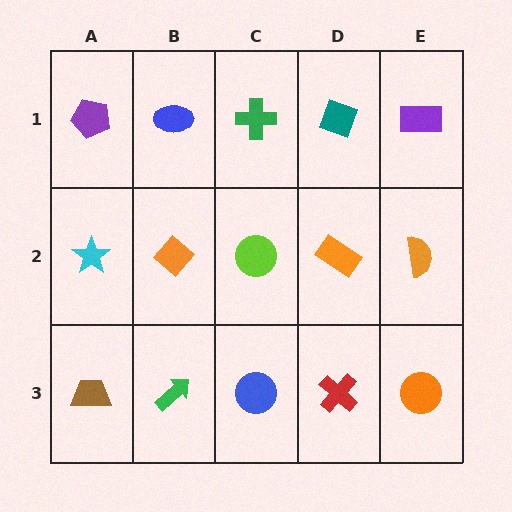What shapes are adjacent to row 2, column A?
A purple pentagon (row 1, column A), a brown trapezoid (row 3, column A), an orange diamond (row 2, column B).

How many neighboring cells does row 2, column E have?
3.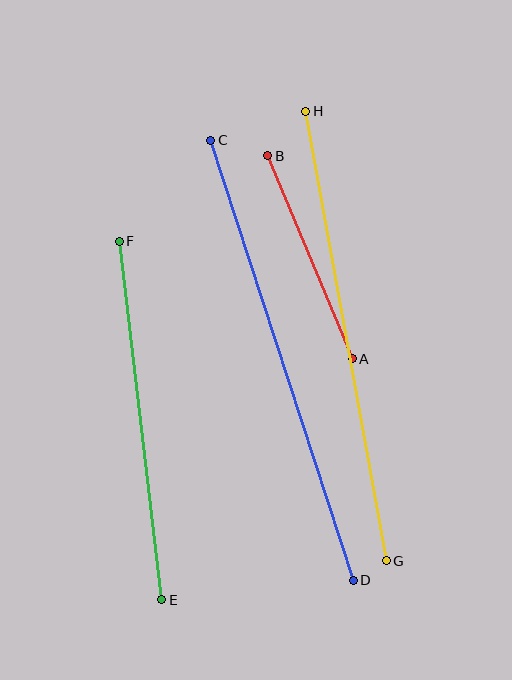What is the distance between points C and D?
The distance is approximately 463 pixels.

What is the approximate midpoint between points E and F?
The midpoint is at approximately (141, 420) pixels.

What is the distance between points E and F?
The distance is approximately 361 pixels.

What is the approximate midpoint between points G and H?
The midpoint is at approximately (346, 336) pixels.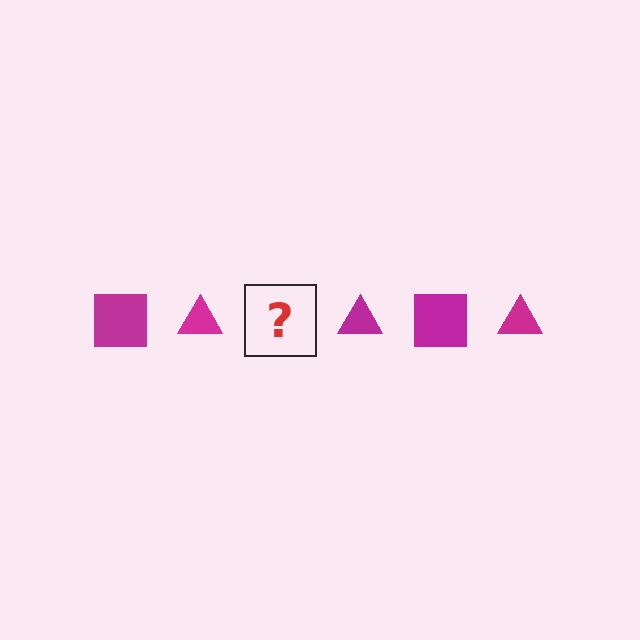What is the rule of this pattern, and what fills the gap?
The rule is that the pattern cycles through square, triangle shapes in magenta. The gap should be filled with a magenta square.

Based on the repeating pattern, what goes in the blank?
The blank should be a magenta square.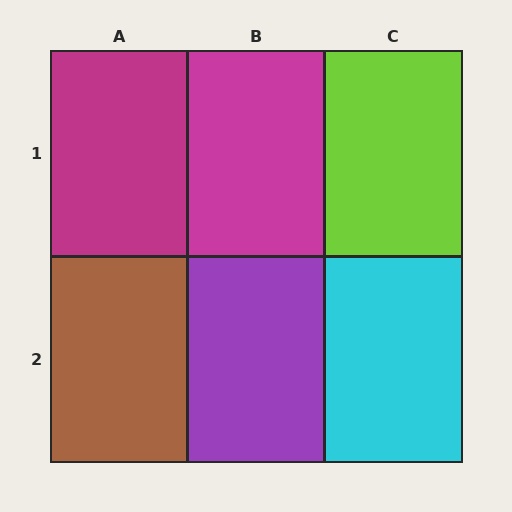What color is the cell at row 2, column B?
Purple.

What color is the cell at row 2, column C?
Cyan.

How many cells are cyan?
1 cell is cyan.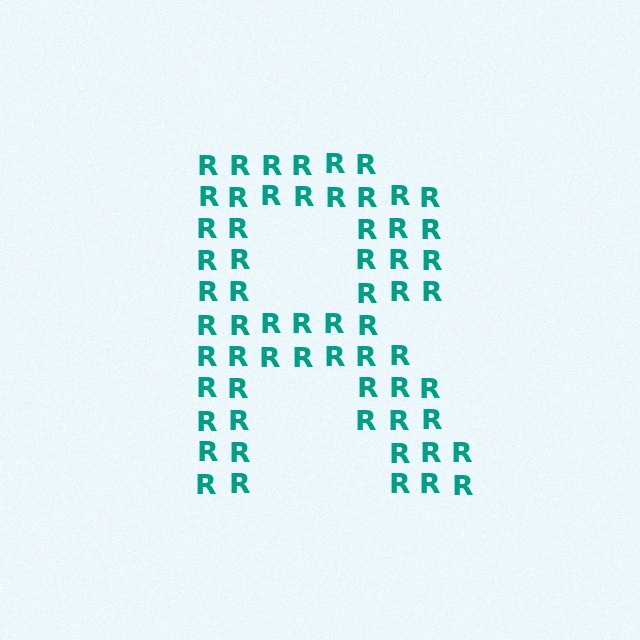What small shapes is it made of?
It is made of small letter R's.